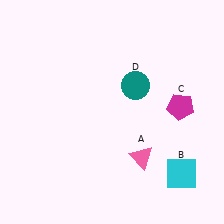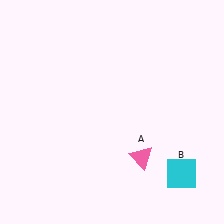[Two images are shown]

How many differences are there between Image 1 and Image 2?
There are 2 differences between the two images.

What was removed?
The teal circle (D), the magenta pentagon (C) were removed in Image 2.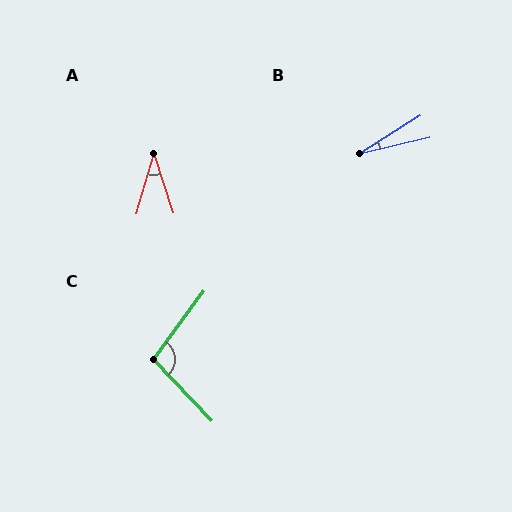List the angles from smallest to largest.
B (19°), A (35°), C (100°).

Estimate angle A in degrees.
Approximately 35 degrees.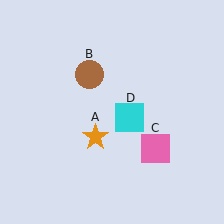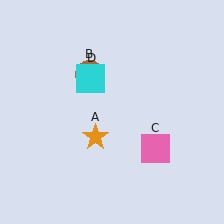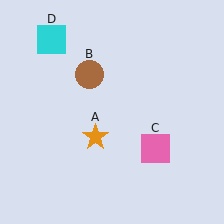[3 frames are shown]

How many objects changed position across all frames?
1 object changed position: cyan square (object D).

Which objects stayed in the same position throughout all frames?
Orange star (object A) and brown circle (object B) and pink square (object C) remained stationary.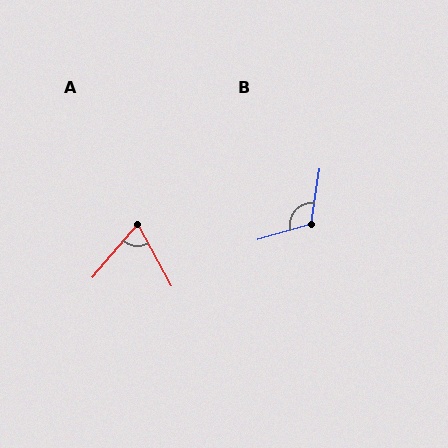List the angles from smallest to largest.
A (69°), B (114°).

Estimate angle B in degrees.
Approximately 114 degrees.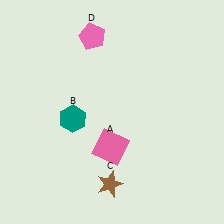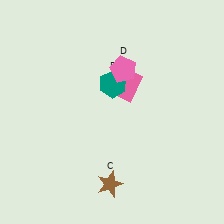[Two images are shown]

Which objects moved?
The objects that moved are: the pink square (A), the teal hexagon (B), the pink pentagon (D).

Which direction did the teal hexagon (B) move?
The teal hexagon (B) moved right.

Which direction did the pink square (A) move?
The pink square (A) moved up.